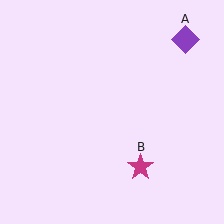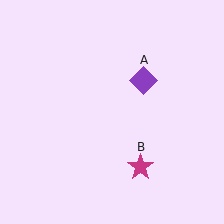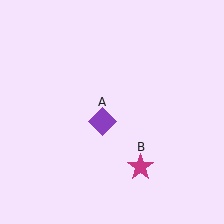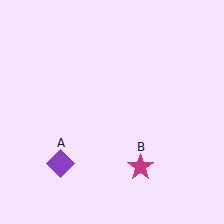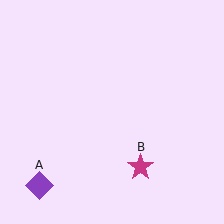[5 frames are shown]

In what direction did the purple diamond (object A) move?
The purple diamond (object A) moved down and to the left.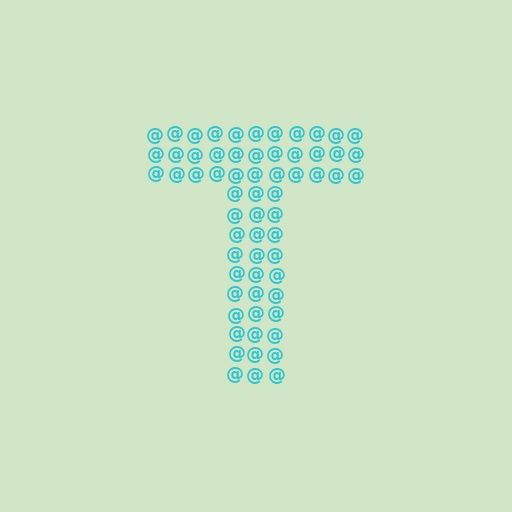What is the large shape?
The large shape is the letter T.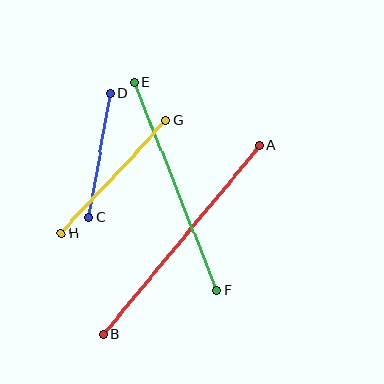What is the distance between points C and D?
The distance is approximately 126 pixels.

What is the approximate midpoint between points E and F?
The midpoint is at approximately (175, 186) pixels.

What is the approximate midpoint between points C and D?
The midpoint is at approximately (100, 155) pixels.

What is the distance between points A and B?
The distance is approximately 245 pixels.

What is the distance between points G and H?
The distance is approximately 154 pixels.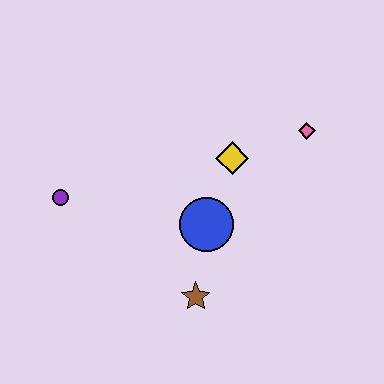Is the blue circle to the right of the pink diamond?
No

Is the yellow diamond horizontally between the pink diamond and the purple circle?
Yes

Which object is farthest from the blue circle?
The purple circle is farthest from the blue circle.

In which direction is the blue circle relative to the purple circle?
The blue circle is to the right of the purple circle.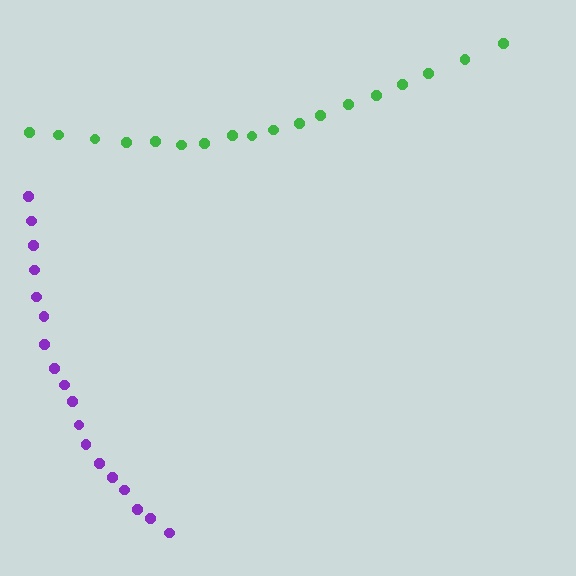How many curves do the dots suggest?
There are 2 distinct paths.